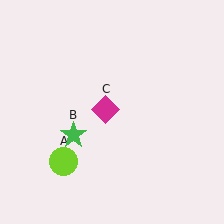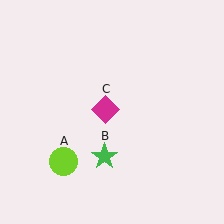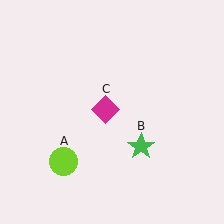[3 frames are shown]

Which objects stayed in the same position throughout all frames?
Lime circle (object A) and magenta diamond (object C) remained stationary.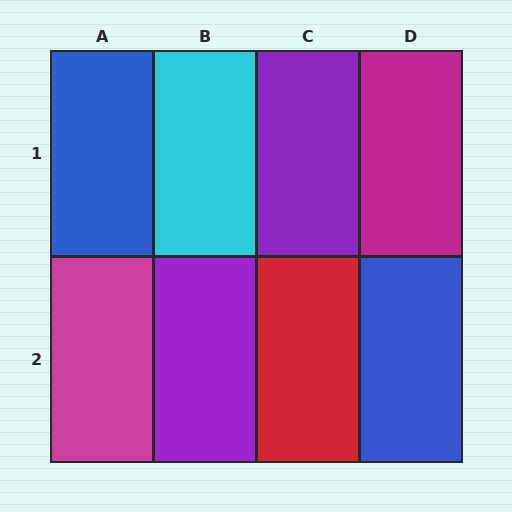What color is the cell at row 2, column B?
Purple.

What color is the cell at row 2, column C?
Red.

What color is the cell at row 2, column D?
Blue.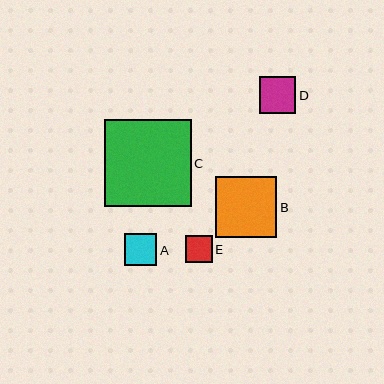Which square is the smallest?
Square E is the smallest with a size of approximately 26 pixels.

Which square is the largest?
Square C is the largest with a size of approximately 87 pixels.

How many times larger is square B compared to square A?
Square B is approximately 1.9 times the size of square A.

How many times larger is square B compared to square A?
Square B is approximately 1.9 times the size of square A.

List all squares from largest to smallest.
From largest to smallest: C, B, D, A, E.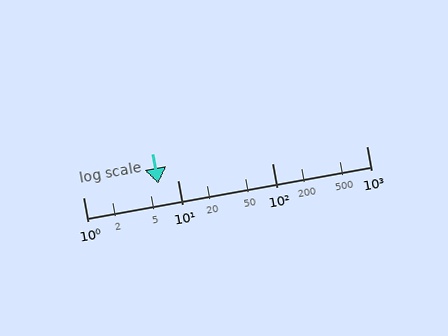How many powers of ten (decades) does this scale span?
The scale spans 3 decades, from 1 to 1000.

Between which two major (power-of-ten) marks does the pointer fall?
The pointer is between 1 and 10.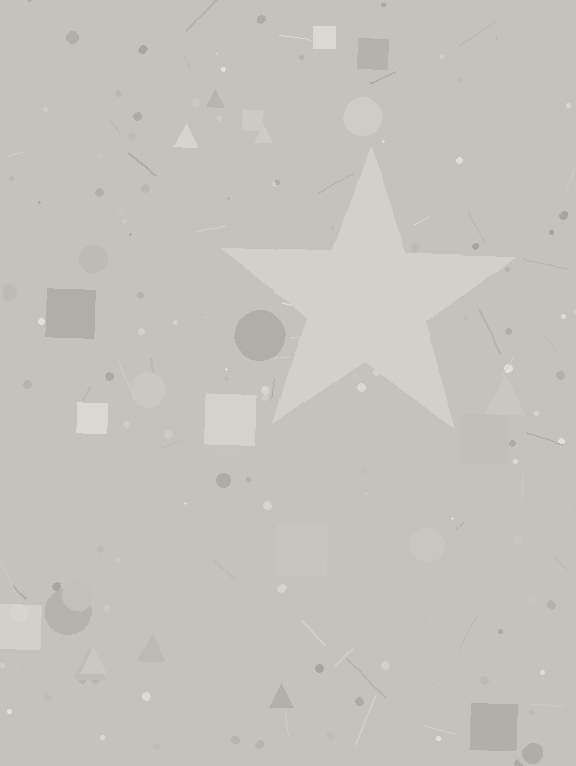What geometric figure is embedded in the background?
A star is embedded in the background.